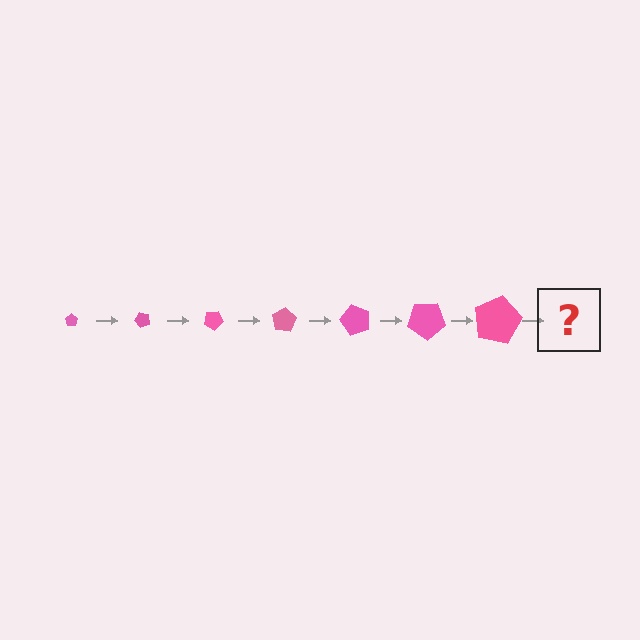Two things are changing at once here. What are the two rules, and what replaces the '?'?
The two rules are that the pentagon grows larger each step and it rotates 50 degrees each step. The '?' should be a pentagon, larger than the previous one and rotated 350 degrees from the start.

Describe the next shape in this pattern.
It should be a pentagon, larger than the previous one and rotated 350 degrees from the start.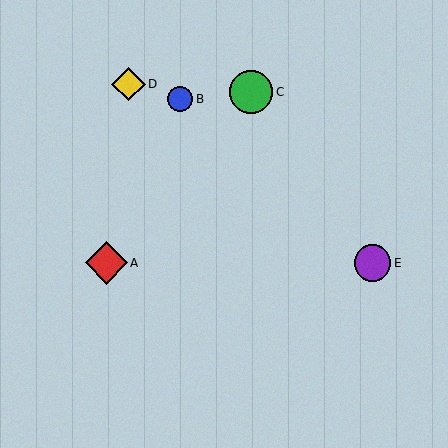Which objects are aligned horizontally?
Objects A, E are aligned horizontally.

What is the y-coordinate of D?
Object D is at y≈84.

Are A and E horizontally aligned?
Yes, both are at y≈263.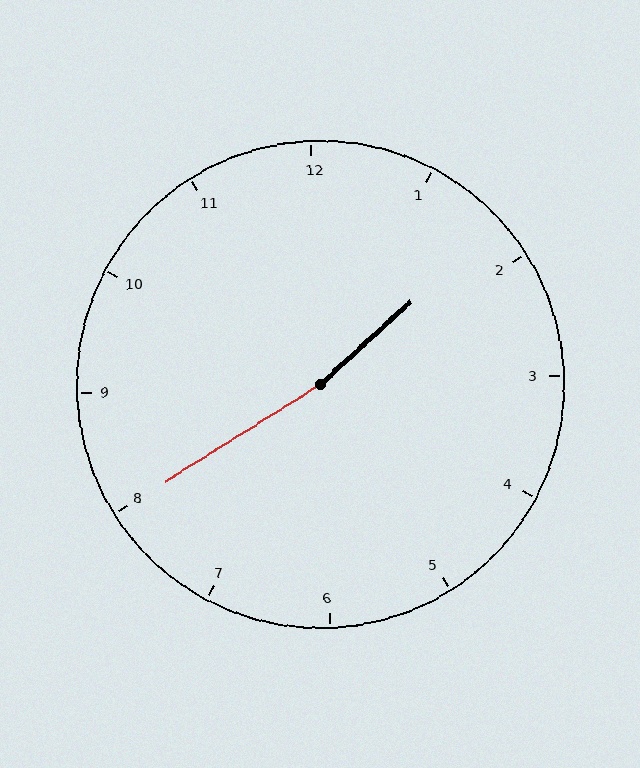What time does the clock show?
1:40.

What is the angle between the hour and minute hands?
Approximately 170 degrees.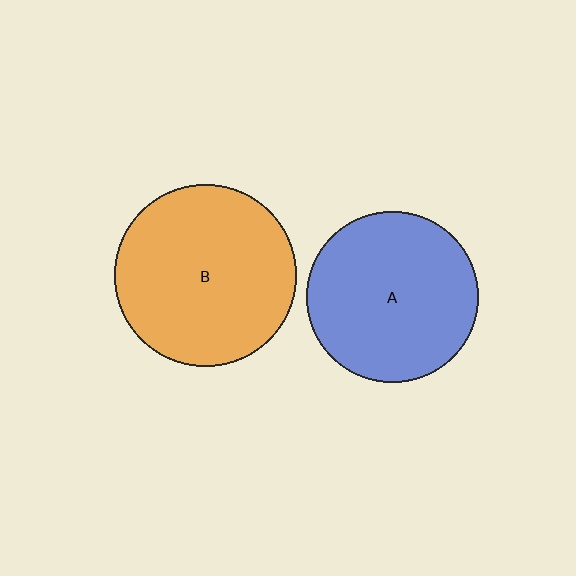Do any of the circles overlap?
No, none of the circles overlap.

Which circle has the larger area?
Circle B (orange).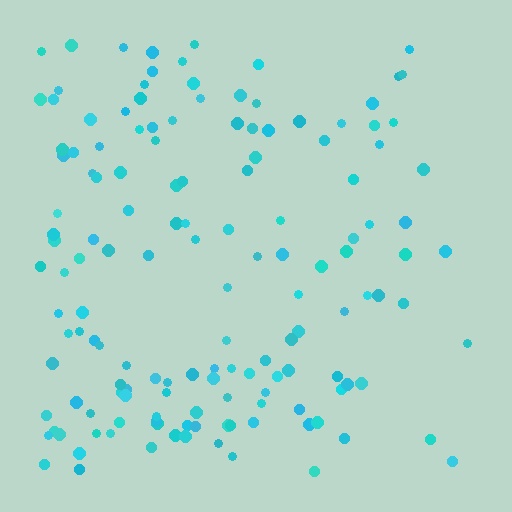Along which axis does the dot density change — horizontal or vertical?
Horizontal.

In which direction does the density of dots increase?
From right to left, with the left side densest.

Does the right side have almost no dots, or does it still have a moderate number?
Still a moderate number, just noticeably fewer than the left.